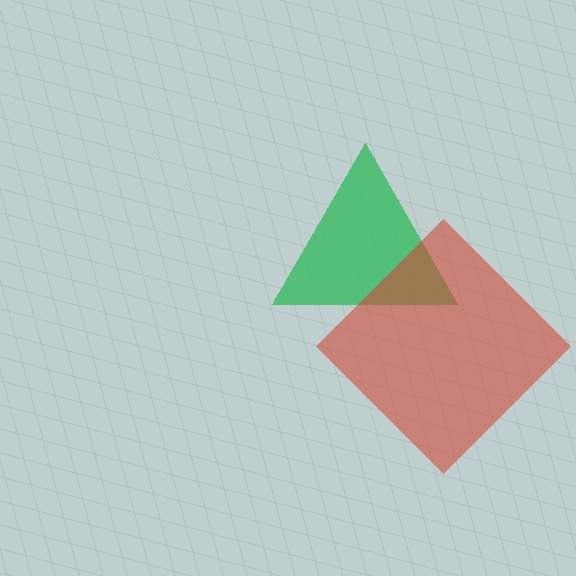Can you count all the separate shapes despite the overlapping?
Yes, there are 2 separate shapes.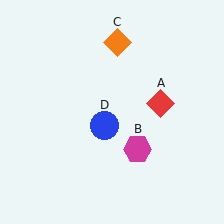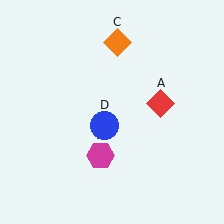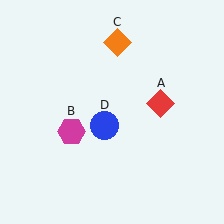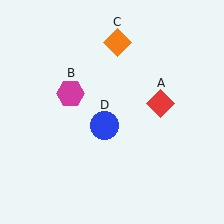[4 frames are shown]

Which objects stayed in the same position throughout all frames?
Red diamond (object A) and orange diamond (object C) and blue circle (object D) remained stationary.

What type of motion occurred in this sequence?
The magenta hexagon (object B) rotated clockwise around the center of the scene.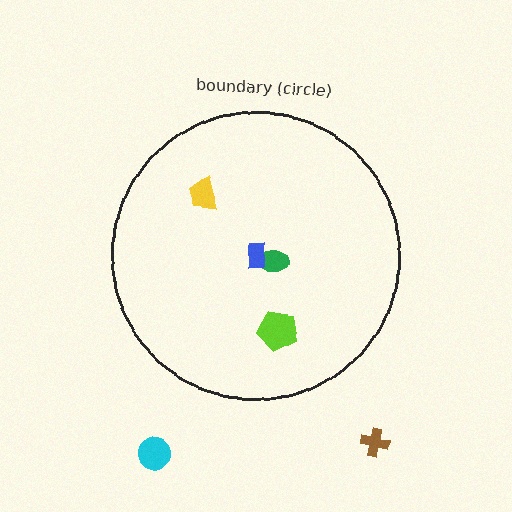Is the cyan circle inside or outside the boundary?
Outside.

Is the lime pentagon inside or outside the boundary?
Inside.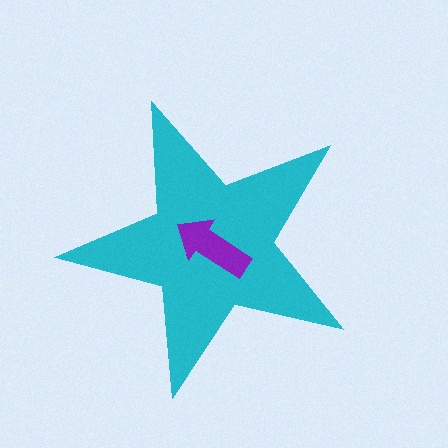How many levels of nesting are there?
2.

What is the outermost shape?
The cyan star.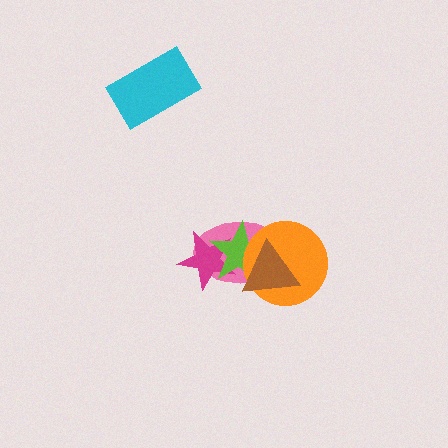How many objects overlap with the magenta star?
2 objects overlap with the magenta star.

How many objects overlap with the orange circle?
3 objects overlap with the orange circle.